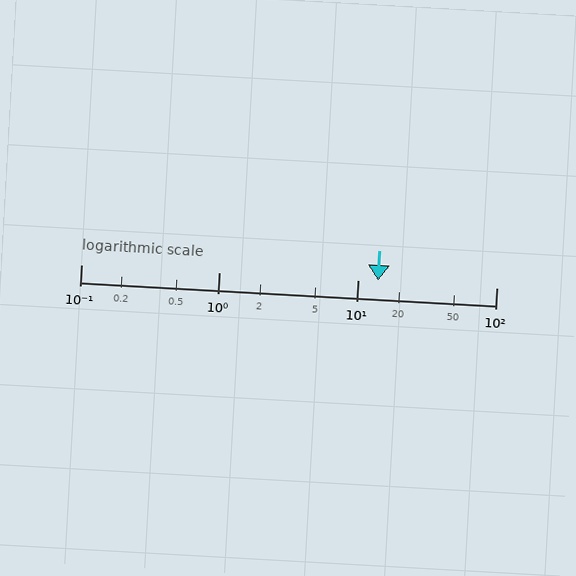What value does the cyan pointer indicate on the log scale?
The pointer indicates approximately 14.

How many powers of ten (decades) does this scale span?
The scale spans 3 decades, from 0.1 to 100.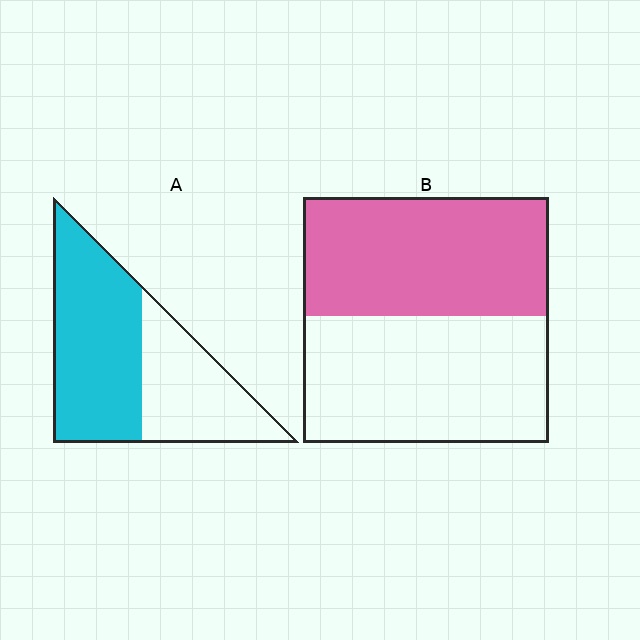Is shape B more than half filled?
Roughly half.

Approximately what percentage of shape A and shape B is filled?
A is approximately 60% and B is approximately 50%.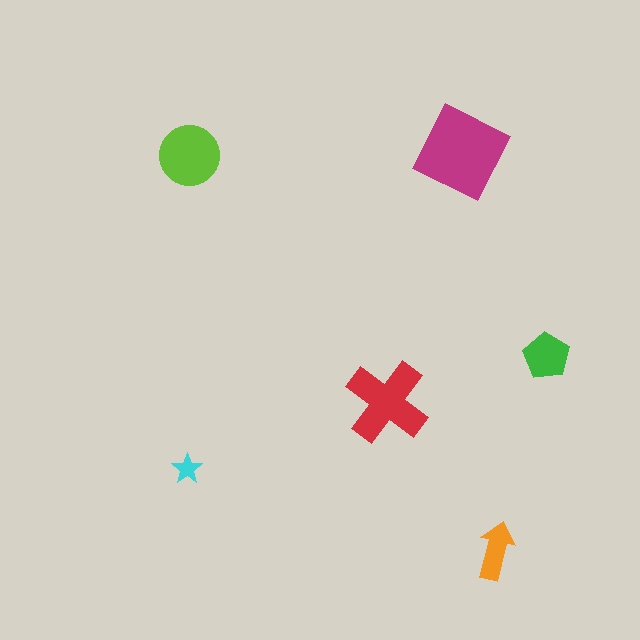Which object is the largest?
The magenta diamond.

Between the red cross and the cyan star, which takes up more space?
The red cross.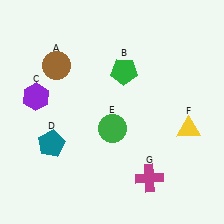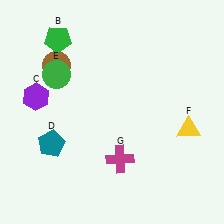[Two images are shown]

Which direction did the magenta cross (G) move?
The magenta cross (G) moved left.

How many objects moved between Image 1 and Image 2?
3 objects moved between the two images.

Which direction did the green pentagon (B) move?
The green pentagon (B) moved left.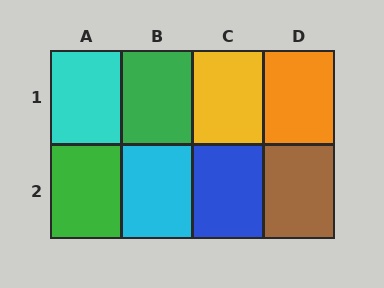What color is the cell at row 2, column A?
Green.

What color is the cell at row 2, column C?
Blue.